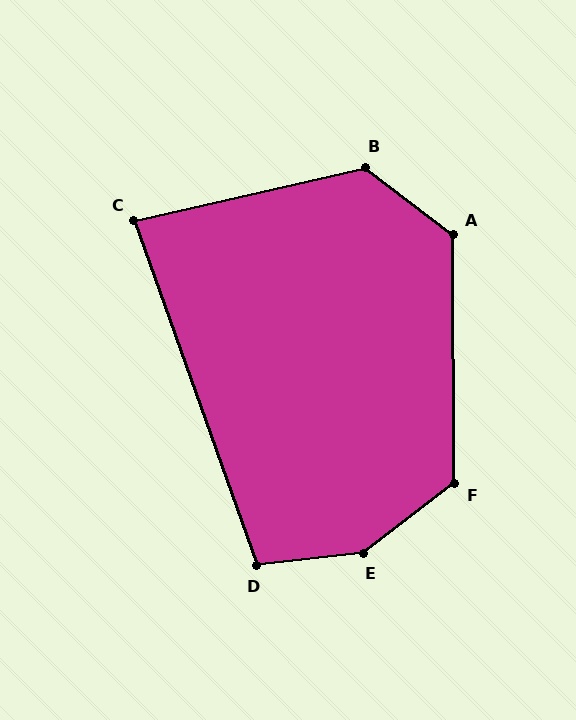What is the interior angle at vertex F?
Approximately 127 degrees (obtuse).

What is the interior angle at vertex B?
Approximately 130 degrees (obtuse).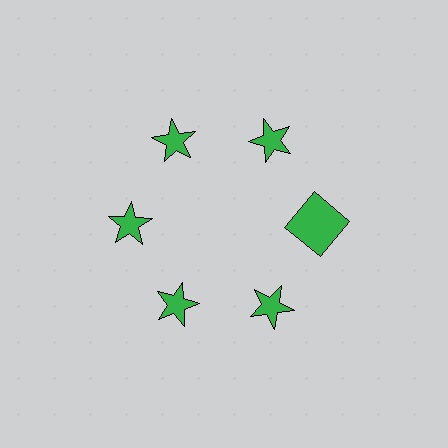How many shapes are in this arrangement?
There are 6 shapes arranged in a ring pattern.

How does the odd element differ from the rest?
It has a different shape: square instead of star.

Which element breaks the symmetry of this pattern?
The green square at roughly the 3 o'clock position breaks the symmetry. All other shapes are green stars.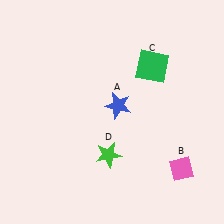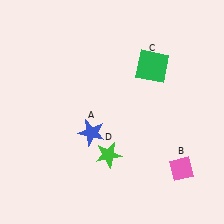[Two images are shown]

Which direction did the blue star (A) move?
The blue star (A) moved down.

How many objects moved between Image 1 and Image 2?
1 object moved between the two images.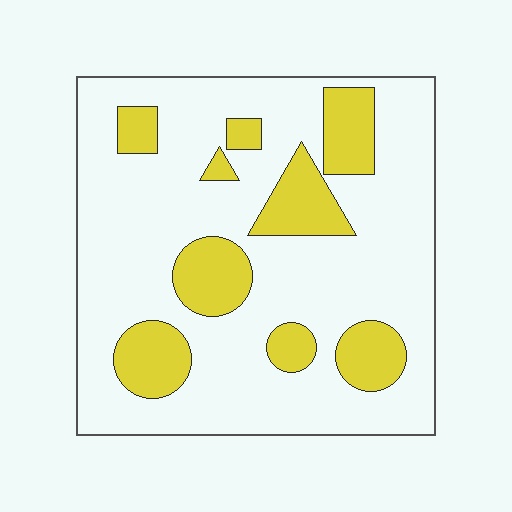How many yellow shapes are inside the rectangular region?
9.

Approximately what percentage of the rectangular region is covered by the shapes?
Approximately 25%.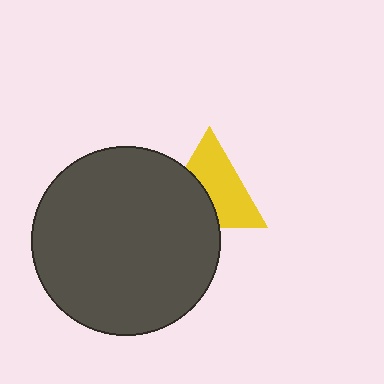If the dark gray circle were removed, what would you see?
You would see the complete yellow triangle.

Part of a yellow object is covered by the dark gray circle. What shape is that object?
It is a triangle.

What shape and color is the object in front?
The object in front is a dark gray circle.